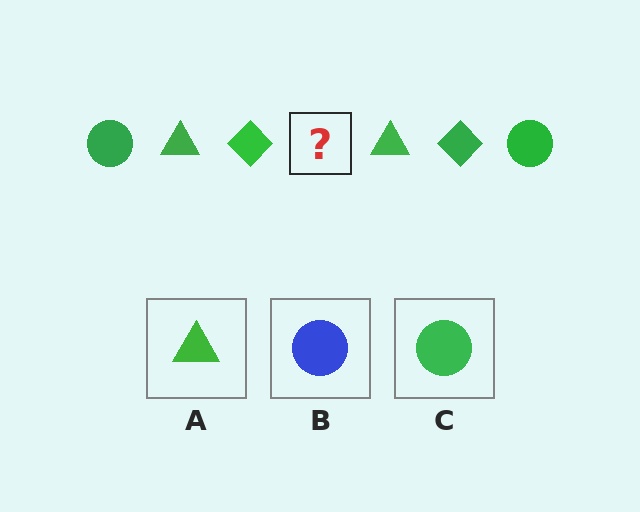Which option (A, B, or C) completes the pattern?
C.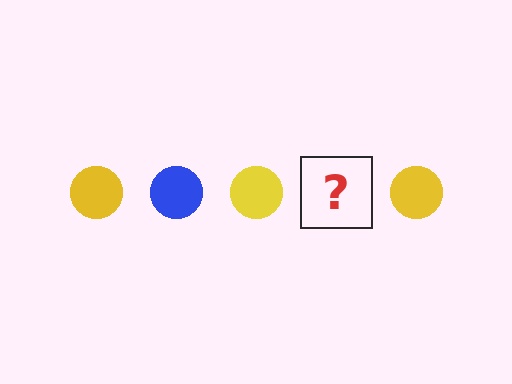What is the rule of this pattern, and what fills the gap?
The rule is that the pattern cycles through yellow, blue circles. The gap should be filled with a blue circle.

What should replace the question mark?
The question mark should be replaced with a blue circle.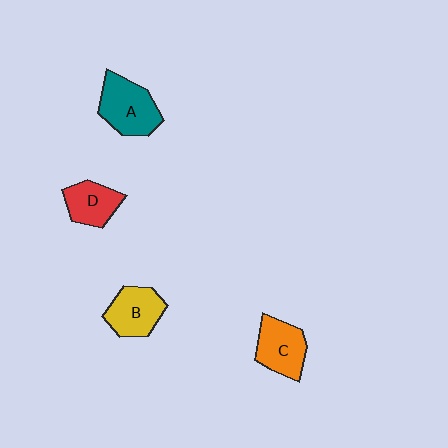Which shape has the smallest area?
Shape D (red).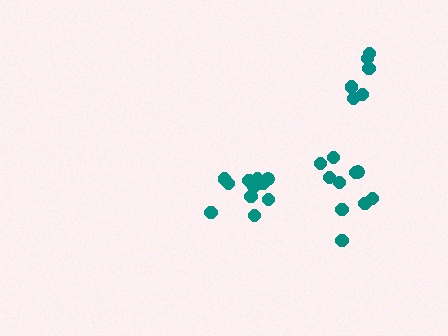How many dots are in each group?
Group 1: 11 dots, Group 2: 10 dots, Group 3: 6 dots (27 total).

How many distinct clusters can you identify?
There are 3 distinct clusters.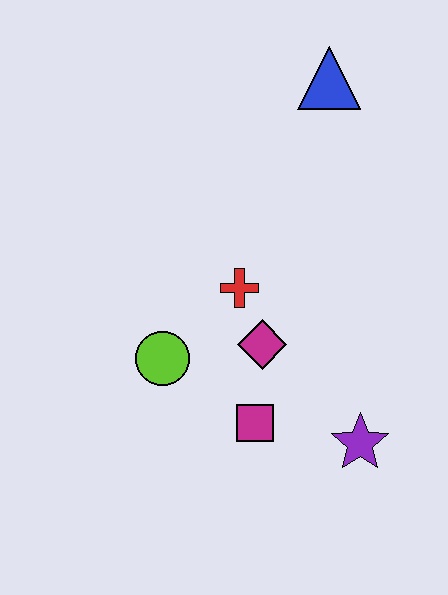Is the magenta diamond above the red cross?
No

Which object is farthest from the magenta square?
The blue triangle is farthest from the magenta square.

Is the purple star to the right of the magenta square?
Yes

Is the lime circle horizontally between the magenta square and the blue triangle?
No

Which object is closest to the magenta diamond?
The red cross is closest to the magenta diamond.